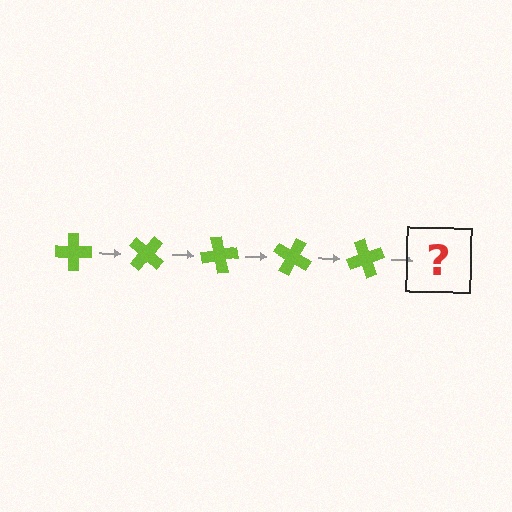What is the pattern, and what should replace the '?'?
The pattern is that the cross rotates 40 degrees each step. The '?' should be a lime cross rotated 200 degrees.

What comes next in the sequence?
The next element should be a lime cross rotated 200 degrees.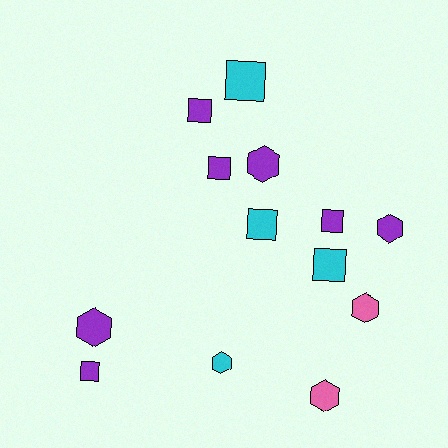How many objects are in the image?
There are 13 objects.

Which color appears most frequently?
Purple, with 7 objects.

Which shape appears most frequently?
Square, with 7 objects.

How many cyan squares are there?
There are 3 cyan squares.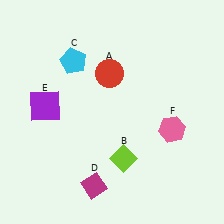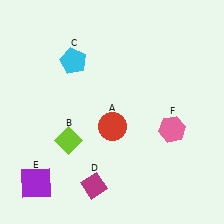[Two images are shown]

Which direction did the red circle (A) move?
The red circle (A) moved down.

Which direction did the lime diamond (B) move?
The lime diamond (B) moved left.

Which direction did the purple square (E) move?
The purple square (E) moved down.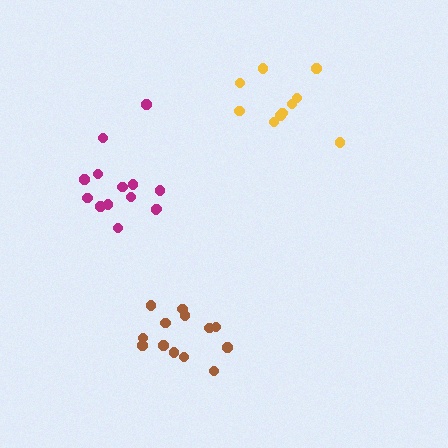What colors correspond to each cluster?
The clusters are colored: magenta, yellow, brown.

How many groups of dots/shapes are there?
There are 3 groups.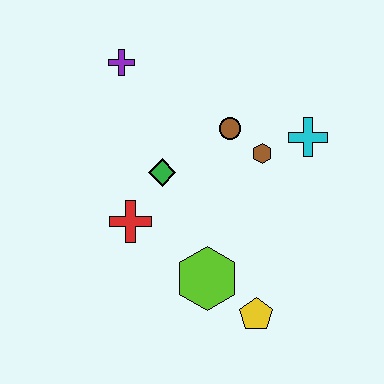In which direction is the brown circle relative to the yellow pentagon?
The brown circle is above the yellow pentagon.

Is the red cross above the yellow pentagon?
Yes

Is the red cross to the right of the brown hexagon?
No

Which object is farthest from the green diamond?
The yellow pentagon is farthest from the green diamond.